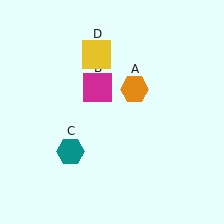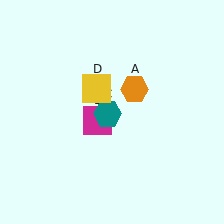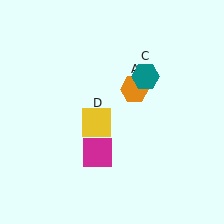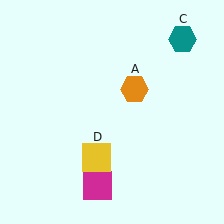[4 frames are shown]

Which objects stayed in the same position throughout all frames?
Orange hexagon (object A) remained stationary.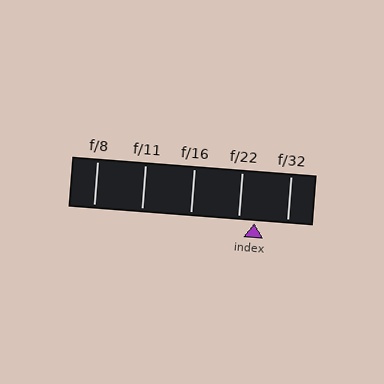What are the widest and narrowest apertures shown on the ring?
The widest aperture shown is f/8 and the narrowest is f/32.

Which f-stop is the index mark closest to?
The index mark is closest to f/22.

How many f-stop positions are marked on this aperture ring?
There are 5 f-stop positions marked.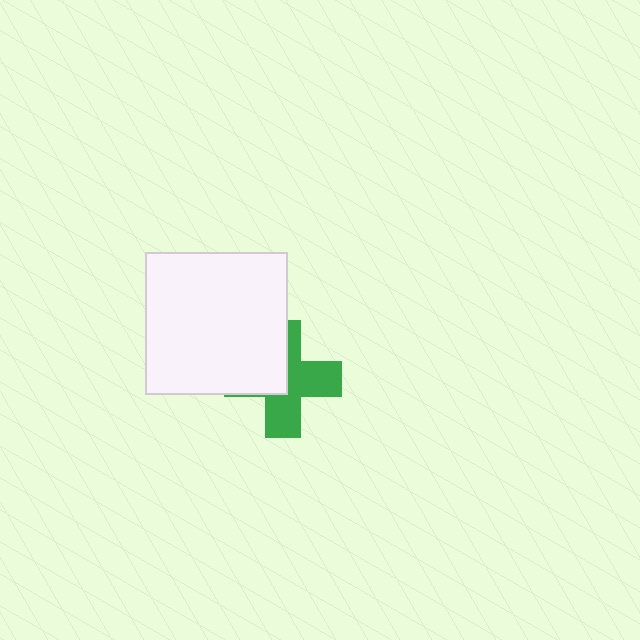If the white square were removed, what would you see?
You would see the complete green cross.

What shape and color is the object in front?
The object in front is a white square.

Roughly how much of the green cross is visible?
About half of it is visible (roughly 57%).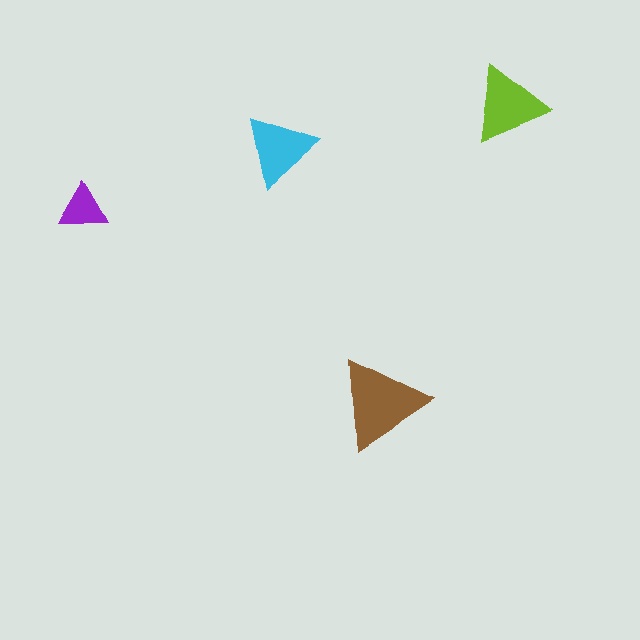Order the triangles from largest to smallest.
the brown one, the lime one, the cyan one, the purple one.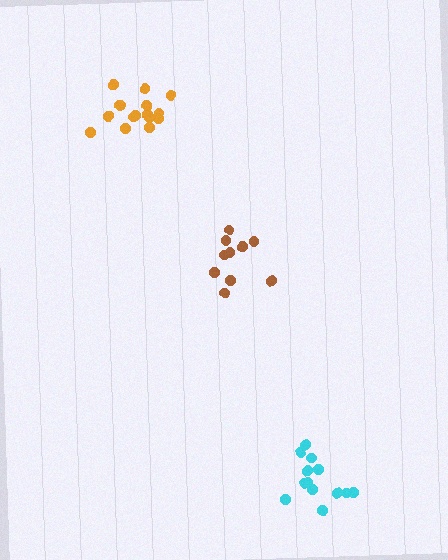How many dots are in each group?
Group 1: 10 dots, Group 2: 13 dots, Group 3: 16 dots (39 total).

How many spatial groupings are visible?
There are 3 spatial groupings.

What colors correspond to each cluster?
The clusters are colored: brown, cyan, orange.